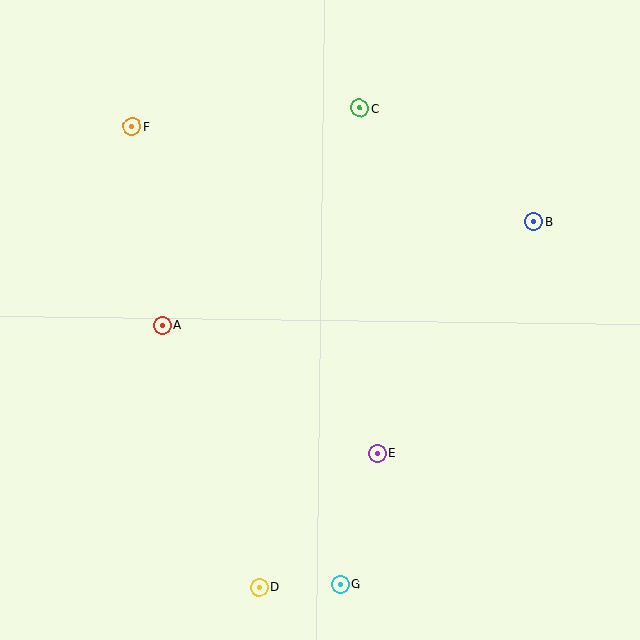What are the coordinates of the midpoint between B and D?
The midpoint between B and D is at (396, 405).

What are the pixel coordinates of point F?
Point F is at (132, 126).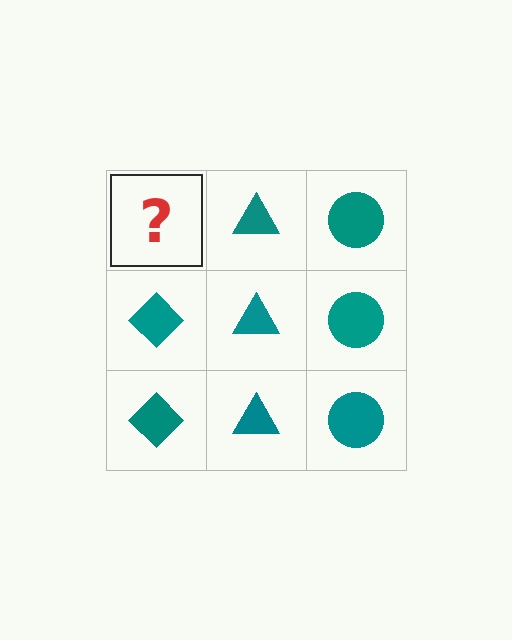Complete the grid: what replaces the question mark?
The question mark should be replaced with a teal diamond.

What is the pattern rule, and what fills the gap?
The rule is that each column has a consistent shape. The gap should be filled with a teal diamond.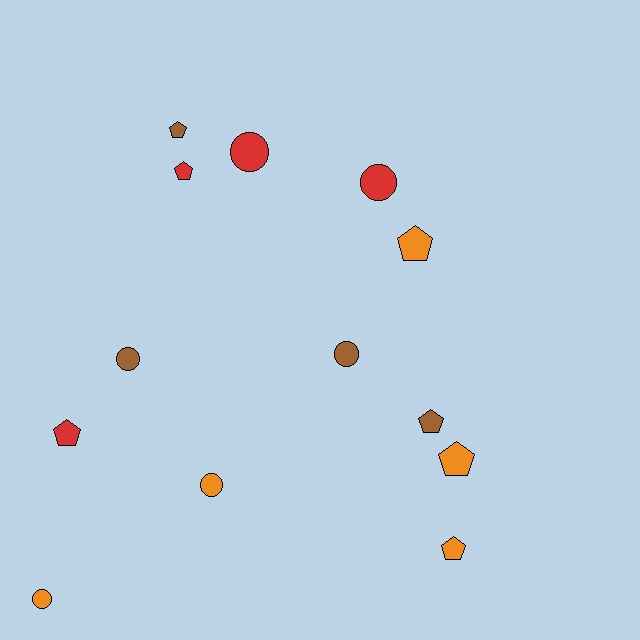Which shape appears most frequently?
Pentagon, with 7 objects.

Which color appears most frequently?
Orange, with 5 objects.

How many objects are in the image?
There are 13 objects.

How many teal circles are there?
There are no teal circles.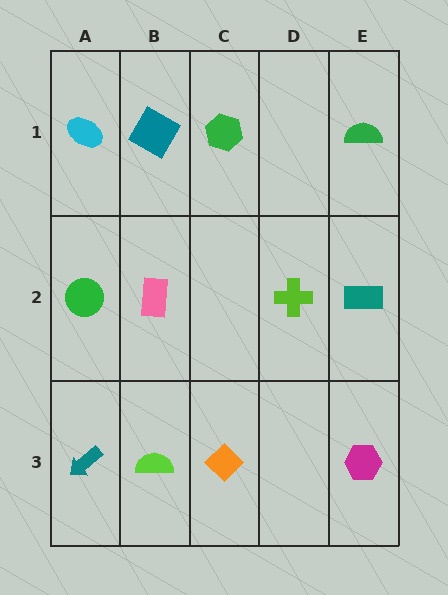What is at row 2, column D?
A lime cross.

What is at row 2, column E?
A teal rectangle.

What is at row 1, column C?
A green hexagon.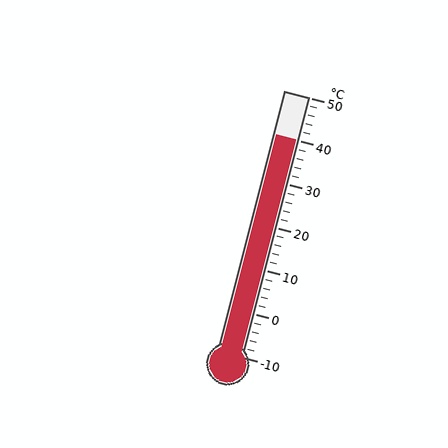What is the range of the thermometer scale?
The thermometer scale ranges from -10°C to 50°C.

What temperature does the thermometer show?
The thermometer shows approximately 40°C.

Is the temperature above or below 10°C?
The temperature is above 10°C.